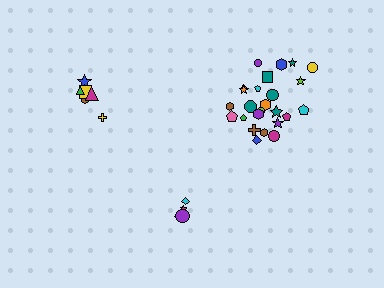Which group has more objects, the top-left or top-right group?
The top-right group.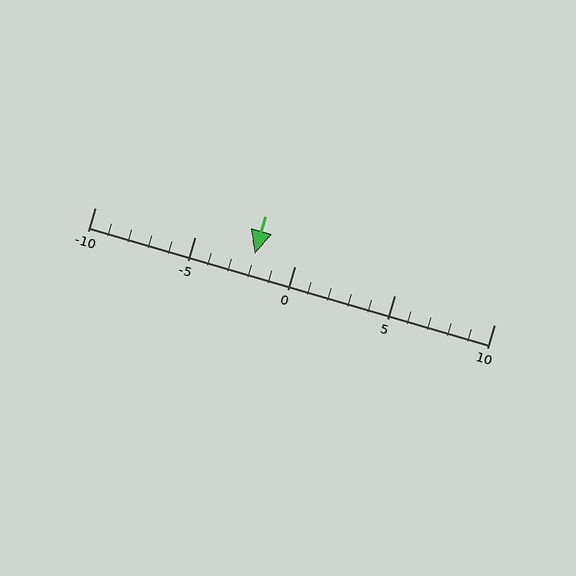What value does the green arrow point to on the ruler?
The green arrow points to approximately -2.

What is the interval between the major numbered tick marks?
The major tick marks are spaced 5 units apart.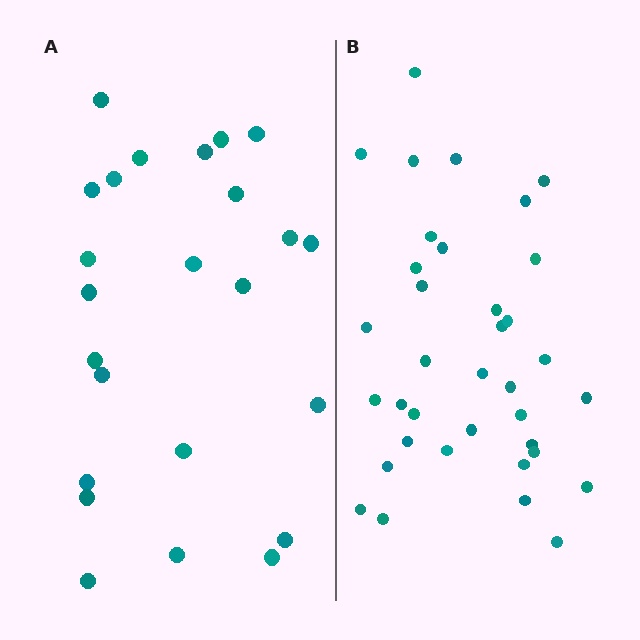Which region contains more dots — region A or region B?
Region B (the right region) has more dots.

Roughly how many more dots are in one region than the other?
Region B has roughly 12 or so more dots than region A.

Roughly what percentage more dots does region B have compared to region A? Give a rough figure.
About 50% more.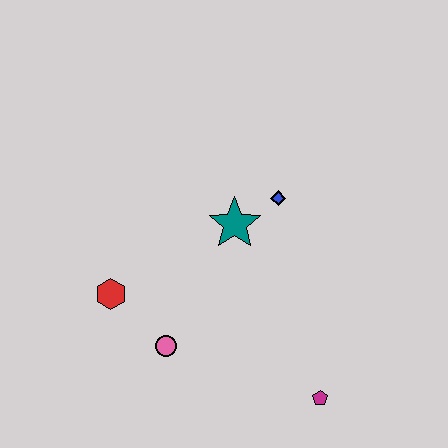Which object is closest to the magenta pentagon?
The pink circle is closest to the magenta pentagon.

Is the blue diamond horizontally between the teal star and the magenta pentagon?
Yes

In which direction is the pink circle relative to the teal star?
The pink circle is below the teal star.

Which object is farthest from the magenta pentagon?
The red hexagon is farthest from the magenta pentagon.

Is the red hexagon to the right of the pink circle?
No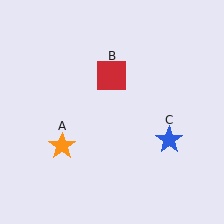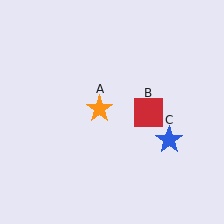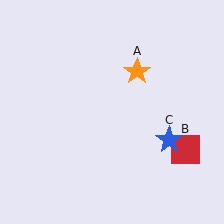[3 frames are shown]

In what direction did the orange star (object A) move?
The orange star (object A) moved up and to the right.